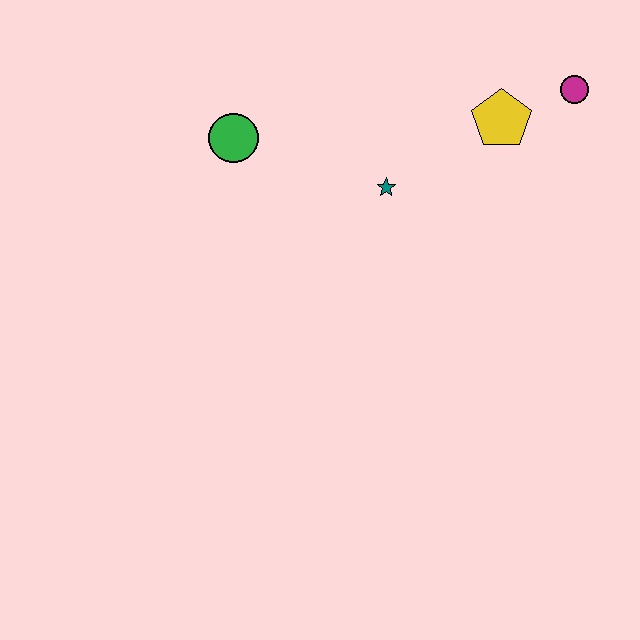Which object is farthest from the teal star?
The magenta circle is farthest from the teal star.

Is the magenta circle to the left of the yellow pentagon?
No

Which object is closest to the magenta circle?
The yellow pentagon is closest to the magenta circle.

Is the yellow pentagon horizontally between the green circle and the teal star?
No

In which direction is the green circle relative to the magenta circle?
The green circle is to the left of the magenta circle.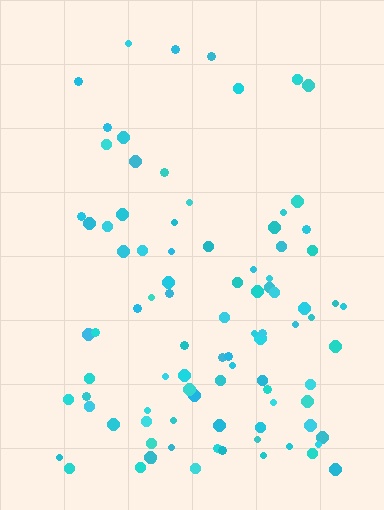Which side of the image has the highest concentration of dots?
The bottom.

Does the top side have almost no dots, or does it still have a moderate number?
Still a moderate number, just noticeably fewer than the bottom.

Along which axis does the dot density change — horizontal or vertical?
Vertical.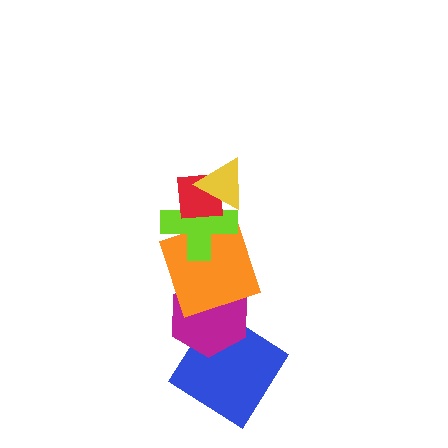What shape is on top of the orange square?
The lime cross is on top of the orange square.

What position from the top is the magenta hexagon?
The magenta hexagon is 5th from the top.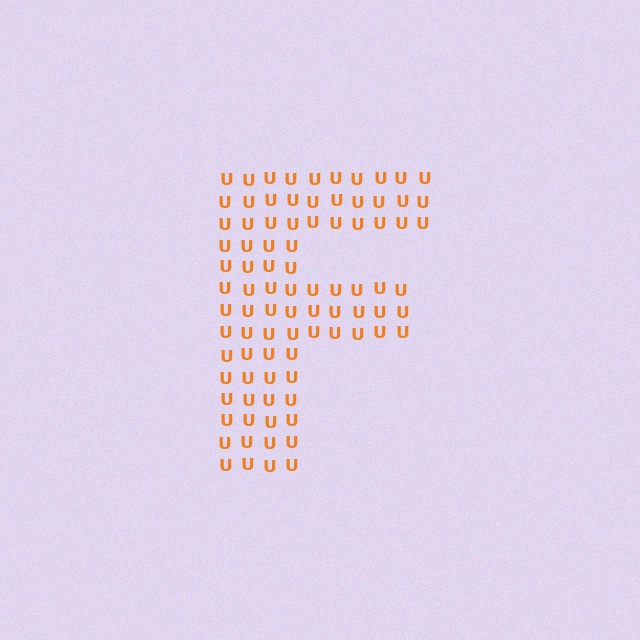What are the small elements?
The small elements are letter U's.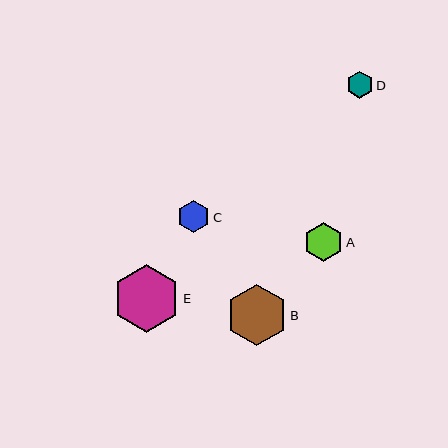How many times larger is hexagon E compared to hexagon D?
Hexagon E is approximately 2.5 times the size of hexagon D.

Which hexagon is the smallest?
Hexagon D is the smallest with a size of approximately 27 pixels.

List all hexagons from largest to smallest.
From largest to smallest: E, B, A, C, D.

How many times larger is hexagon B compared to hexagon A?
Hexagon B is approximately 1.6 times the size of hexagon A.